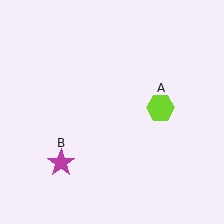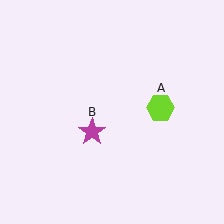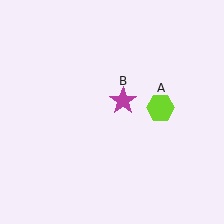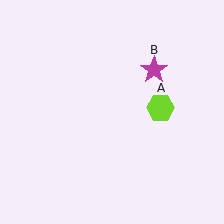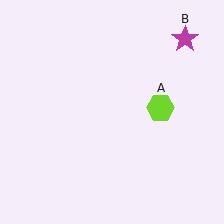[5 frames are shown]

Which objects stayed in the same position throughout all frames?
Lime hexagon (object A) remained stationary.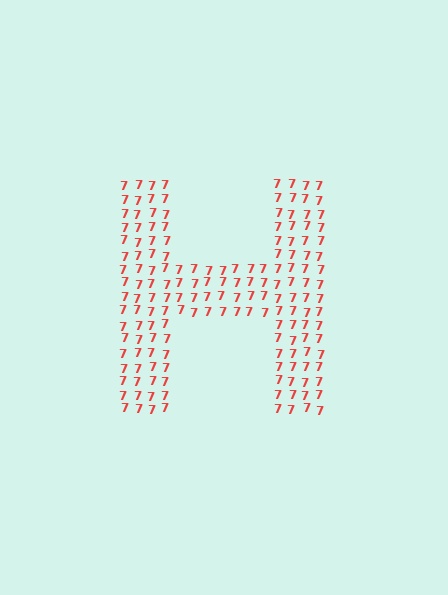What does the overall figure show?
The overall figure shows the letter H.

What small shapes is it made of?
It is made of small digit 7's.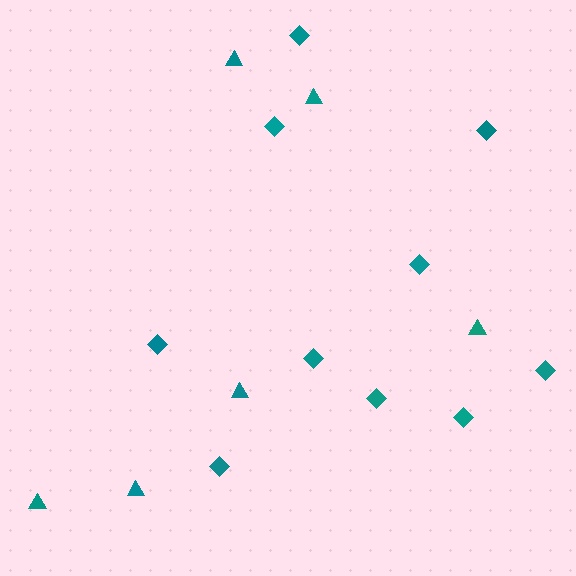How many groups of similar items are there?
There are 2 groups: one group of diamonds (10) and one group of triangles (6).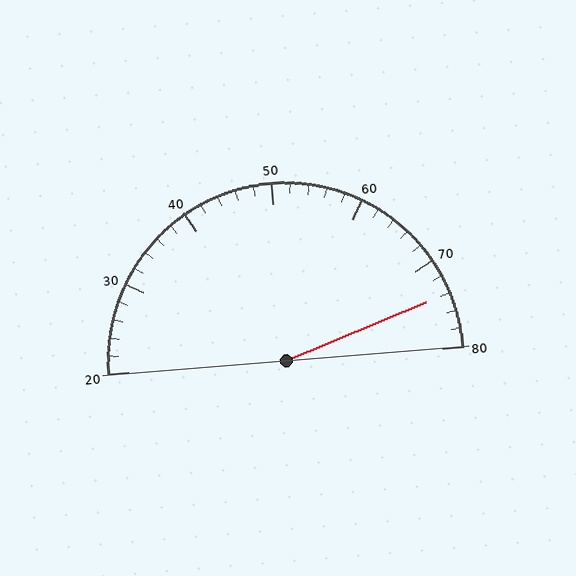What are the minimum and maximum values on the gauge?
The gauge ranges from 20 to 80.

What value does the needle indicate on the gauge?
The needle indicates approximately 74.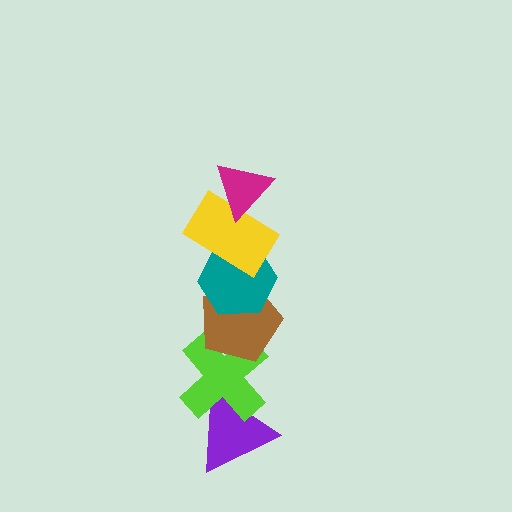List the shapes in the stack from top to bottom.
From top to bottom: the magenta triangle, the yellow rectangle, the teal hexagon, the brown pentagon, the lime cross, the purple triangle.